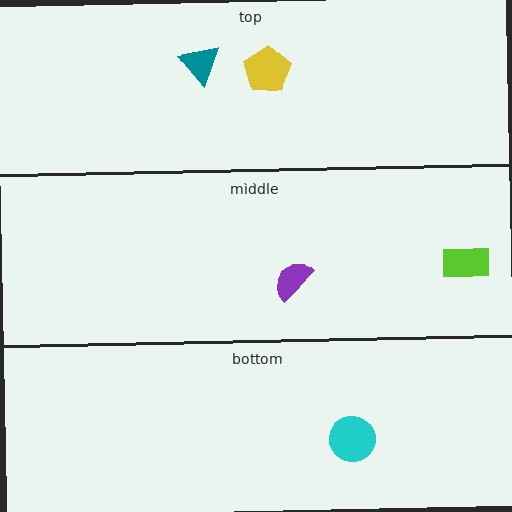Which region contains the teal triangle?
The top region.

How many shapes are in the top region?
2.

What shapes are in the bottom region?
The cyan circle.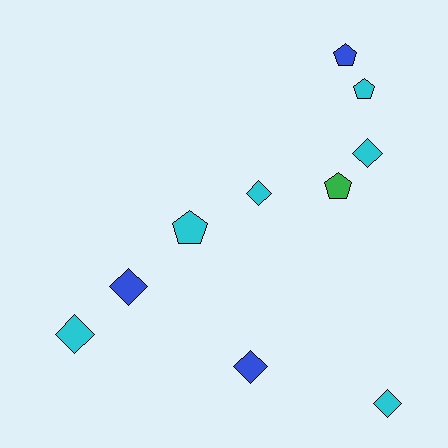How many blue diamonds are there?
There are 2 blue diamonds.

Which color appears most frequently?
Cyan, with 6 objects.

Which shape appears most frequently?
Diamond, with 6 objects.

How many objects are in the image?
There are 10 objects.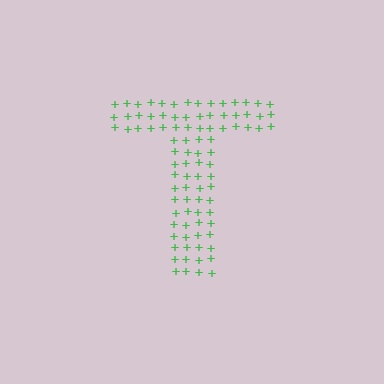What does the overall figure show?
The overall figure shows the letter T.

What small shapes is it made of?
It is made of small plus signs.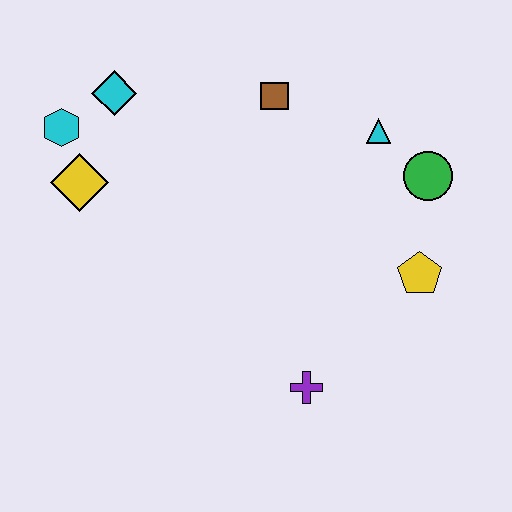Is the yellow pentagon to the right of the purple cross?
Yes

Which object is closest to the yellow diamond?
The cyan hexagon is closest to the yellow diamond.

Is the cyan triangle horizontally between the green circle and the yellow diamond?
Yes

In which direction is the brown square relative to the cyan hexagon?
The brown square is to the right of the cyan hexagon.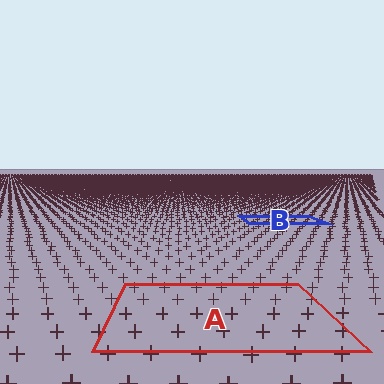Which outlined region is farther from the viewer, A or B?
Region B is farther from the viewer — the texture elements inside it appear smaller and more densely packed.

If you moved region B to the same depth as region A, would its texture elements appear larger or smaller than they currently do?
They would appear larger. At a closer depth, the same texture elements are projected at a bigger on-screen size.